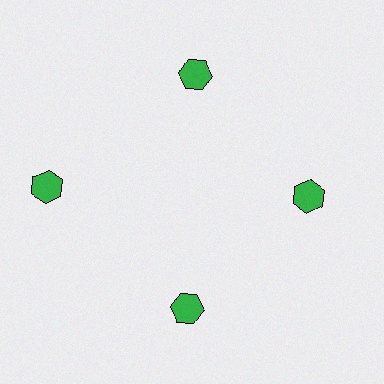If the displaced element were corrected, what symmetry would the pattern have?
It would have 4-fold rotational symmetry — the pattern would map onto itself every 90 degrees.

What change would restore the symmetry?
The symmetry would be restored by moving it inward, back onto the ring so that all 4 hexagons sit at equal angles and equal distance from the center.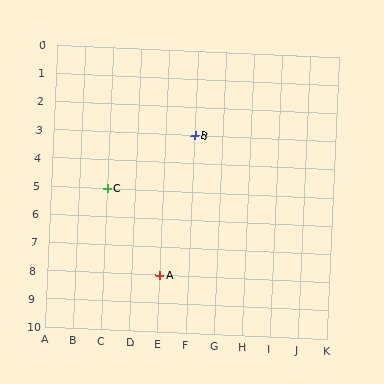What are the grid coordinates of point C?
Point C is at grid coordinates (C, 5).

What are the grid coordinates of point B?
Point B is at grid coordinates (F, 3).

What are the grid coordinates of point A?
Point A is at grid coordinates (E, 8).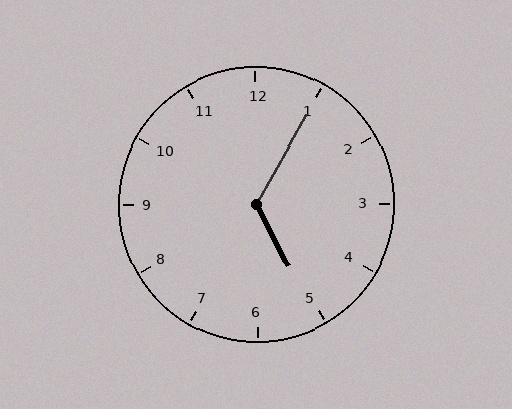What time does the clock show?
5:05.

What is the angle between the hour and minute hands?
Approximately 122 degrees.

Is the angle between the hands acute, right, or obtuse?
It is obtuse.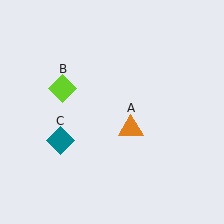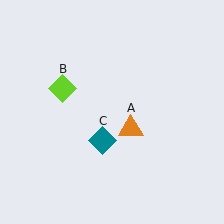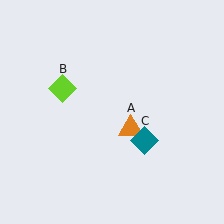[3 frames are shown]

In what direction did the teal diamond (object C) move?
The teal diamond (object C) moved right.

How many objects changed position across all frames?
1 object changed position: teal diamond (object C).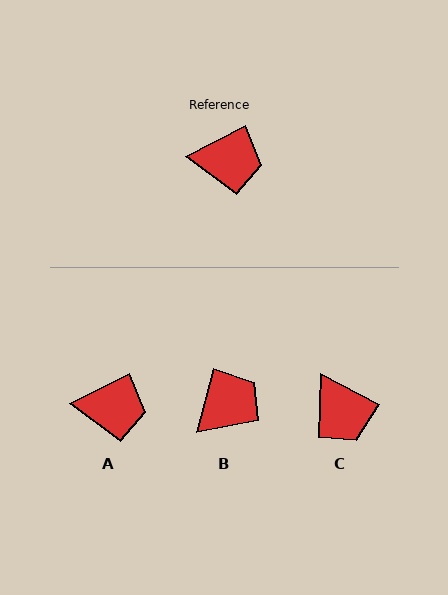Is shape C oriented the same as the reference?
No, it is off by about 55 degrees.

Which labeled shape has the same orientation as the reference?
A.